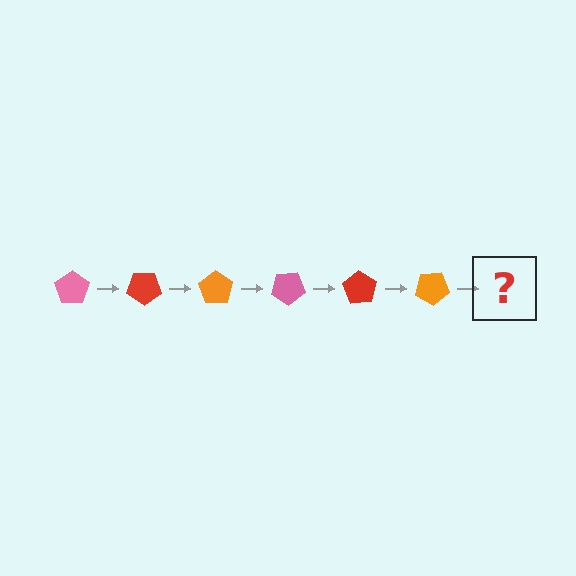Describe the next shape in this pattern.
It should be a pink pentagon, rotated 210 degrees from the start.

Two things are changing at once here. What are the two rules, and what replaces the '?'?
The two rules are that it rotates 35 degrees each step and the color cycles through pink, red, and orange. The '?' should be a pink pentagon, rotated 210 degrees from the start.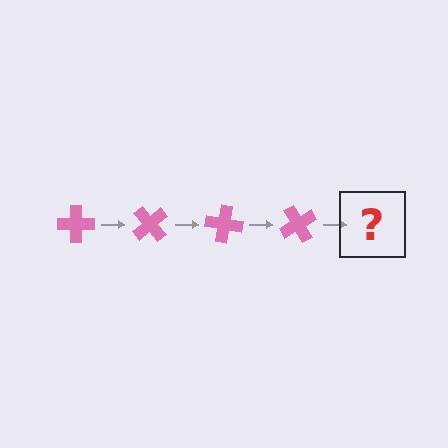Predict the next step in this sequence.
The next step is a pink cross rotated 200 degrees.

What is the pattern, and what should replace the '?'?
The pattern is that the cross rotates 50 degrees each step. The '?' should be a pink cross rotated 200 degrees.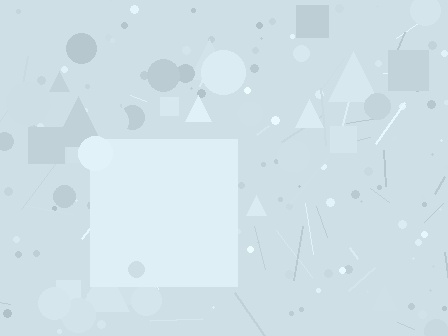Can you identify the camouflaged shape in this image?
The camouflaged shape is a square.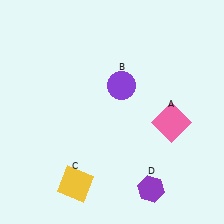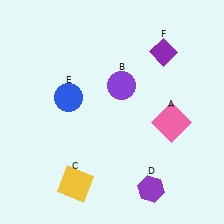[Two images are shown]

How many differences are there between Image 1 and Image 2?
There are 2 differences between the two images.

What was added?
A blue circle (E), a purple diamond (F) were added in Image 2.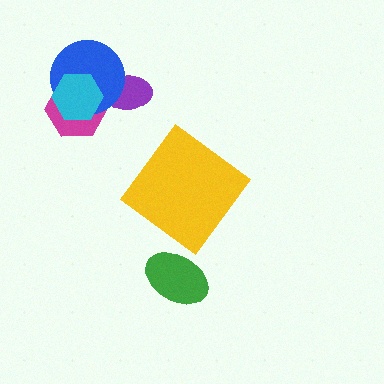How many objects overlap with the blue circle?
3 objects overlap with the blue circle.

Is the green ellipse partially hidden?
No, no other shape covers it.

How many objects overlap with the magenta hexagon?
2 objects overlap with the magenta hexagon.